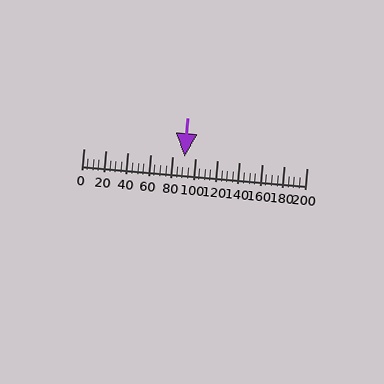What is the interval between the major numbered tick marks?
The major tick marks are spaced 20 units apart.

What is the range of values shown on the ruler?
The ruler shows values from 0 to 200.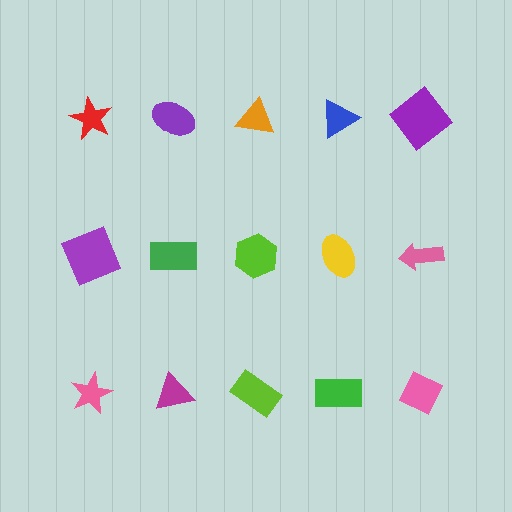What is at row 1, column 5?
A purple diamond.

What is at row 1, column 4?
A blue triangle.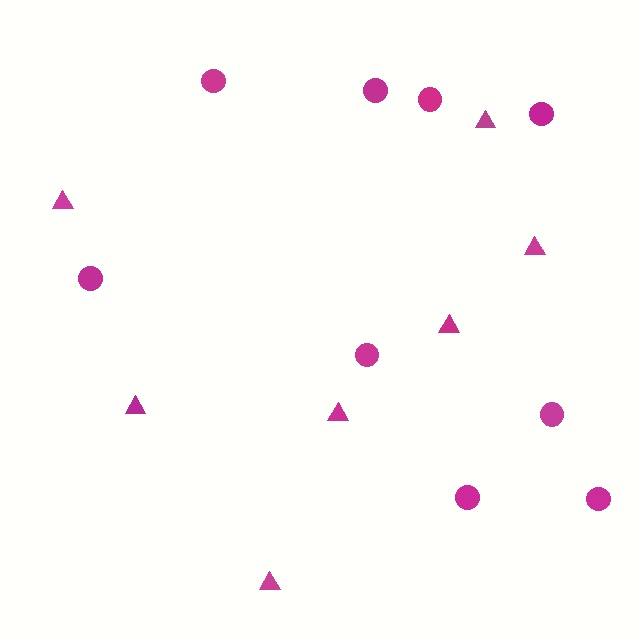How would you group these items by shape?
There are 2 groups: one group of triangles (7) and one group of circles (9).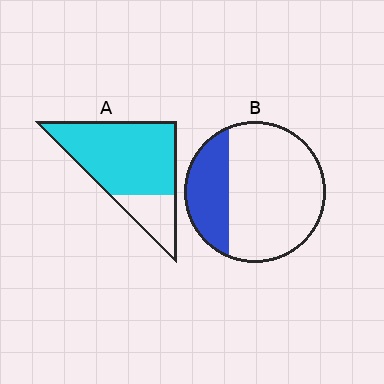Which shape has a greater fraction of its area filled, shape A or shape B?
Shape A.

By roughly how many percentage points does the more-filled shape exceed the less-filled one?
By roughly 50 percentage points (A over B).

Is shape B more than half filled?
No.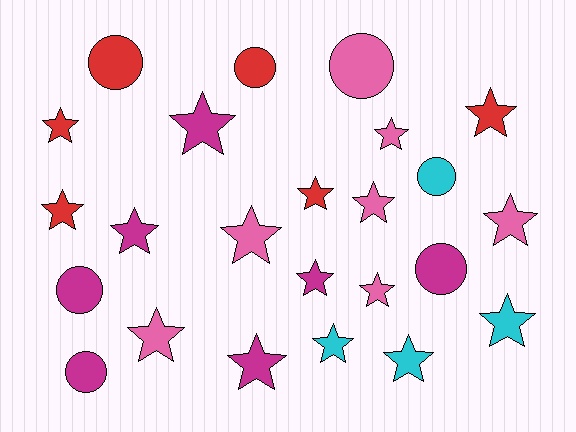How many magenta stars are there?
There are 4 magenta stars.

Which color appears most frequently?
Pink, with 7 objects.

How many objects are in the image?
There are 24 objects.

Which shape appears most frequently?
Star, with 17 objects.